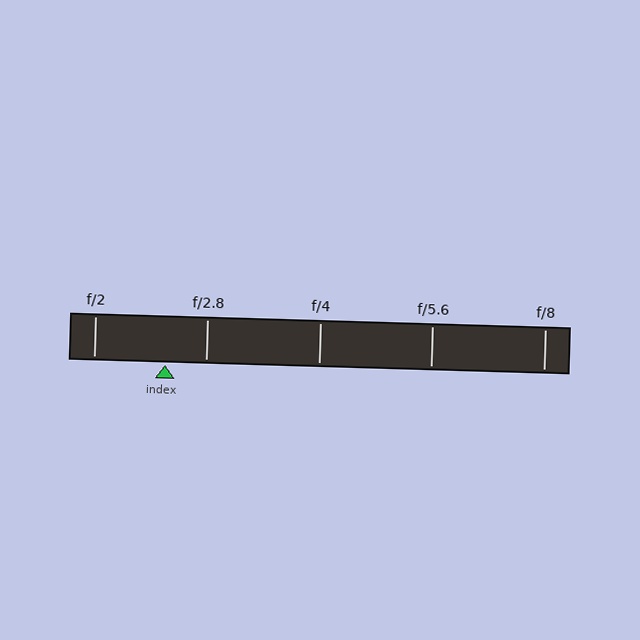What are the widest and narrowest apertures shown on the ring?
The widest aperture shown is f/2 and the narrowest is f/8.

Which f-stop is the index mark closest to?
The index mark is closest to f/2.8.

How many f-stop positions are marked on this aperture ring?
There are 5 f-stop positions marked.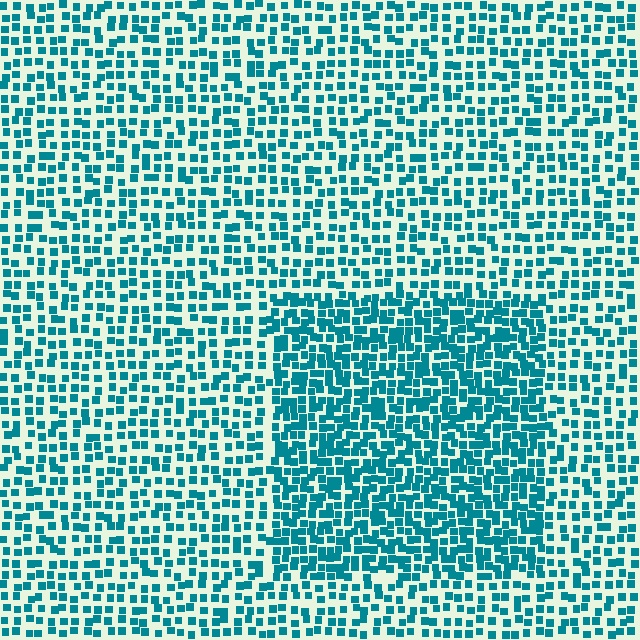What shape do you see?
I see a rectangle.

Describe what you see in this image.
The image contains small teal elements arranged at two different densities. A rectangle-shaped region is visible where the elements are more densely packed than the surrounding area.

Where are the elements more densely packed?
The elements are more densely packed inside the rectangle boundary.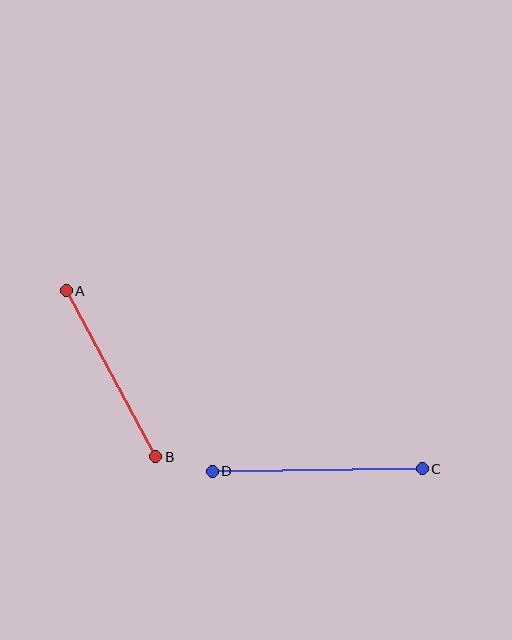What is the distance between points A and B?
The distance is approximately 189 pixels.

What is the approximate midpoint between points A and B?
The midpoint is at approximately (111, 374) pixels.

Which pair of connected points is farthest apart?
Points C and D are farthest apart.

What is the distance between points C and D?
The distance is approximately 210 pixels.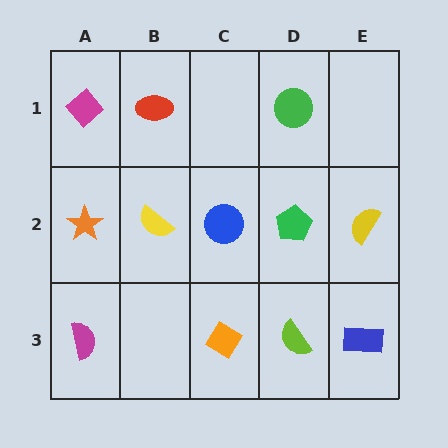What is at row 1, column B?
A red ellipse.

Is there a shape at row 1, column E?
No, that cell is empty.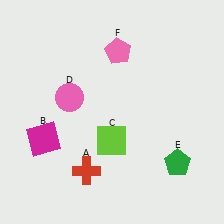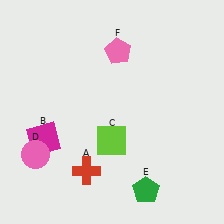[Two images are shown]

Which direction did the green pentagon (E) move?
The green pentagon (E) moved left.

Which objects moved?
The objects that moved are: the pink circle (D), the green pentagon (E).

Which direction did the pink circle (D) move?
The pink circle (D) moved down.